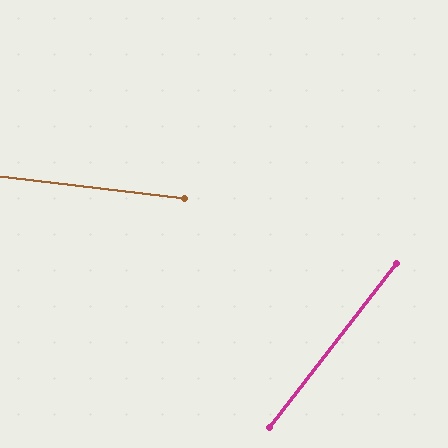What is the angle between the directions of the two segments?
Approximately 59 degrees.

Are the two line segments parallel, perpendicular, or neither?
Neither parallel nor perpendicular — they differ by about 59°.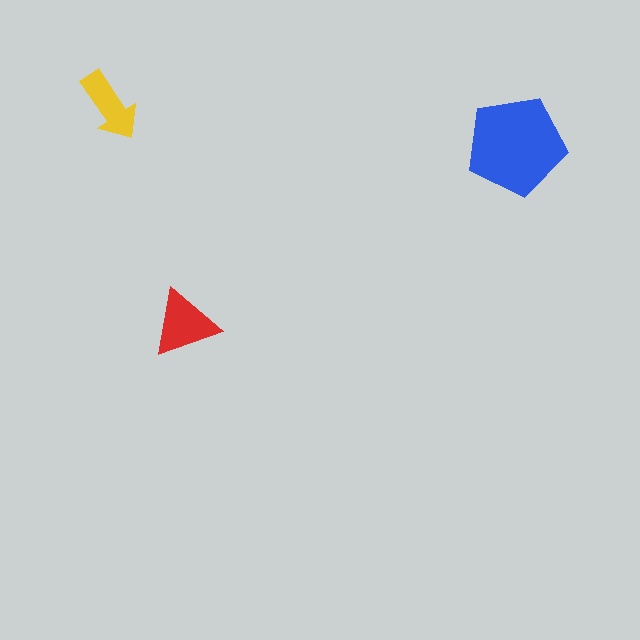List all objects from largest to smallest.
The blue pentagon, the red triangle, the yellow arrow.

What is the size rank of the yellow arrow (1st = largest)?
3rd.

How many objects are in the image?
There are 3 objects in the image.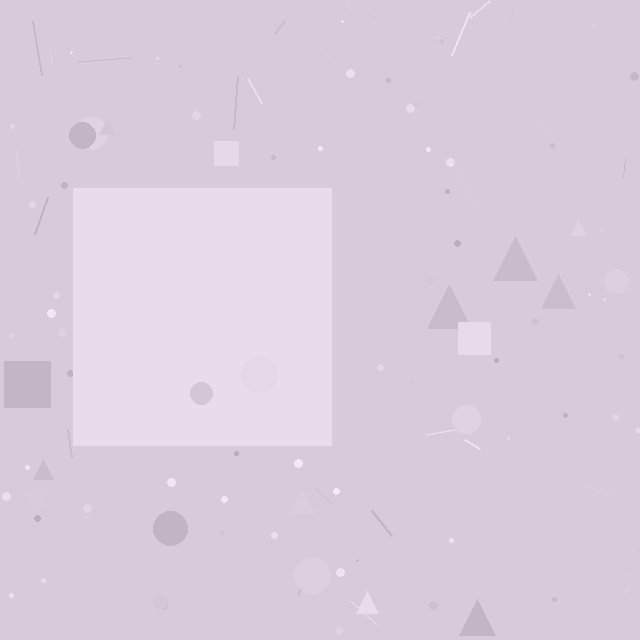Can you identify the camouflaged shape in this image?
The camouflaged shape is a square.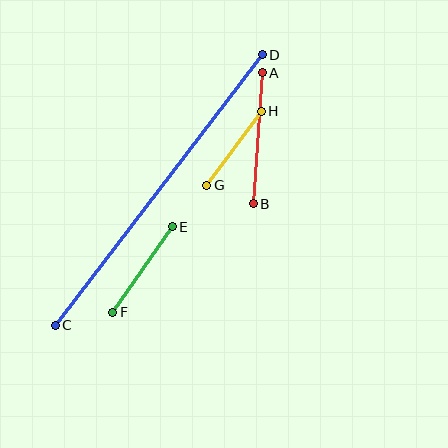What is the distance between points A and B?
The distance is approximately 131 pixels.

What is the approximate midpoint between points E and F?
The midpoint is at approximately (142, 270) pixels.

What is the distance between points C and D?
The distance is approximately 341 pixels.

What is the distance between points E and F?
The distance is approximately 104 pixels.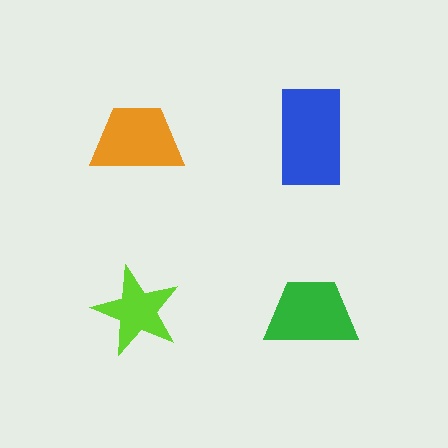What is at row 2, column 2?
A green trapezoid.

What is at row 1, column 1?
An orange trapezoid.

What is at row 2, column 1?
A lime star.